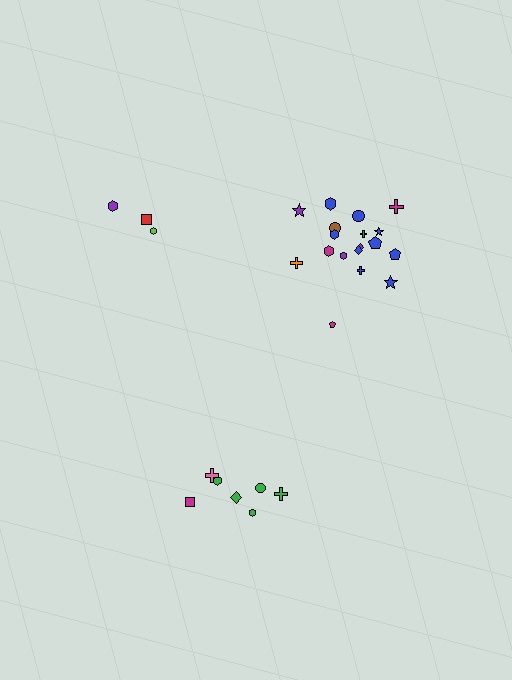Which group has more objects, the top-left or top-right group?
The top-right group.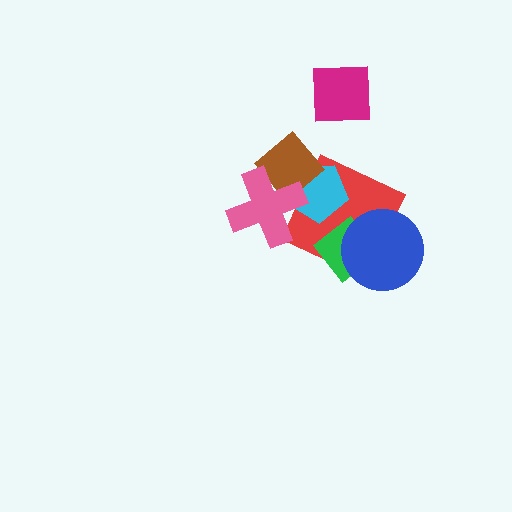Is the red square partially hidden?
Yes, it is partially covered by another shape.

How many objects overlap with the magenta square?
0 objects overlap with the magenta square.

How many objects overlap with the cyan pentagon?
3 objects overlap with the cyan pentagon.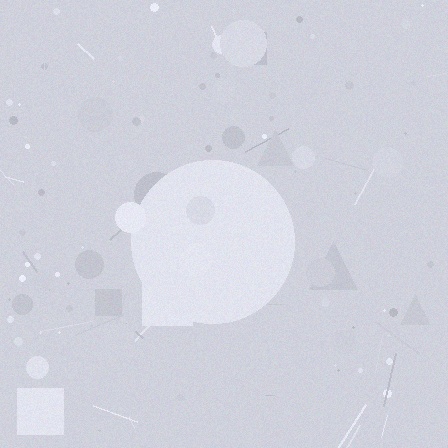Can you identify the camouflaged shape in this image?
The camouflaged shape is a circle.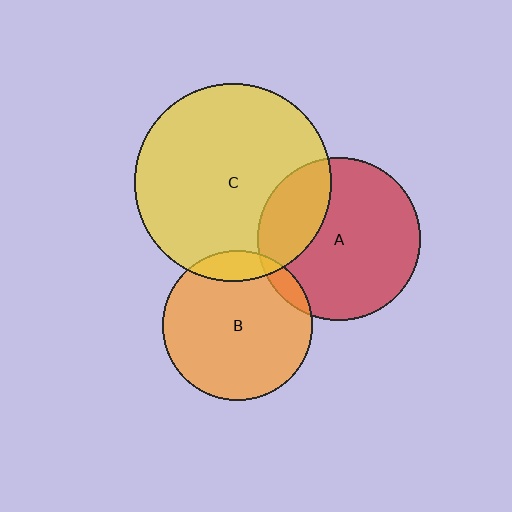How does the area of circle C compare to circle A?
Approximately 1.5 times.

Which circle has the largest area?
Circle C (yellow).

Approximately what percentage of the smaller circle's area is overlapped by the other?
Approximately 5%.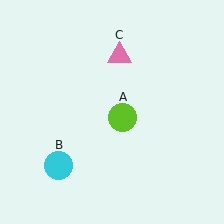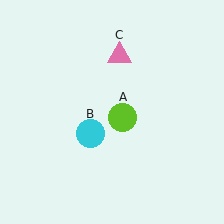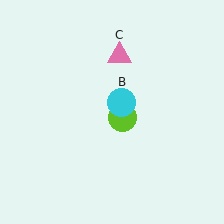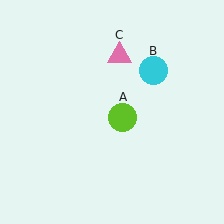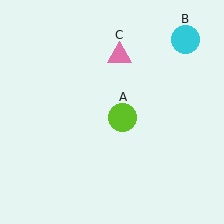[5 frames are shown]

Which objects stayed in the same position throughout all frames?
Lime circle (object A) and pink triangle (object C) remained stationary.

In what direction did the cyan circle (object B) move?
The cyan circle (object B) moved up and to the right.